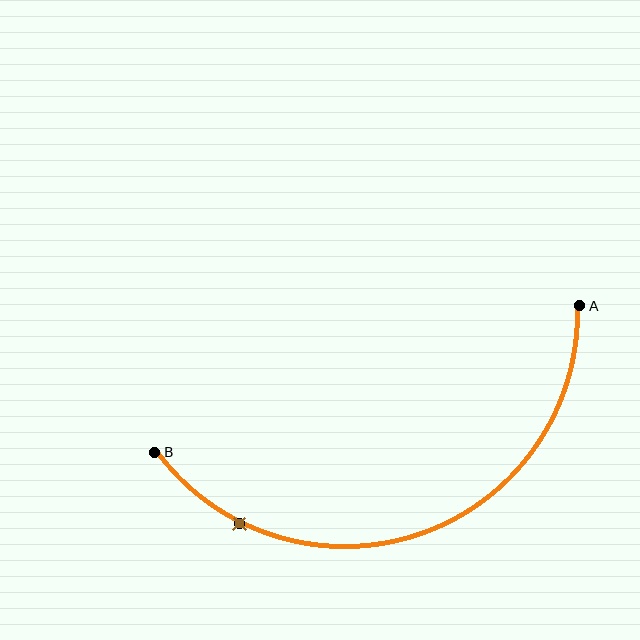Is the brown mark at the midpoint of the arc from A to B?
No. The brown mark lies on the arc but is closer to endpoint B. The arc midpoint would be at the point on the curve equidistant along the arc from both A and B.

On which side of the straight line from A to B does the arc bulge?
The arc bulges below the straight line connecting A and B.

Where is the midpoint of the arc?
The arc midpoint is the point on the curve farthest from the straight line joining A and B. It sits below that line.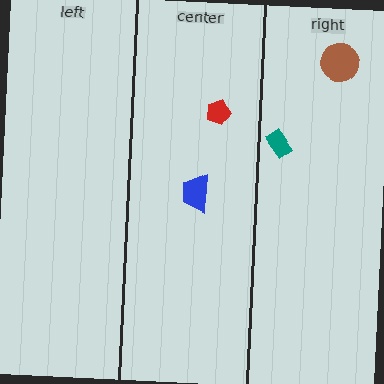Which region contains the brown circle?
The right region.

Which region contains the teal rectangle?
The right region.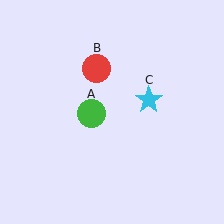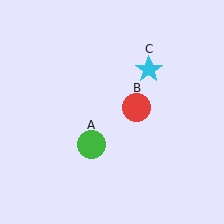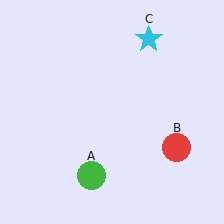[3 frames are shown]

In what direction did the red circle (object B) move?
The red circle (object B) moved down and to the right.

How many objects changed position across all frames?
3 objects changed position: green circle (object A), red circle (object B), cyan star (object C).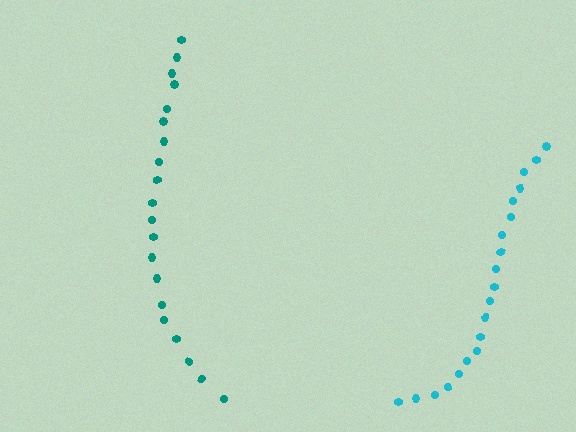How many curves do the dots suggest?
There are 2 distinct paths.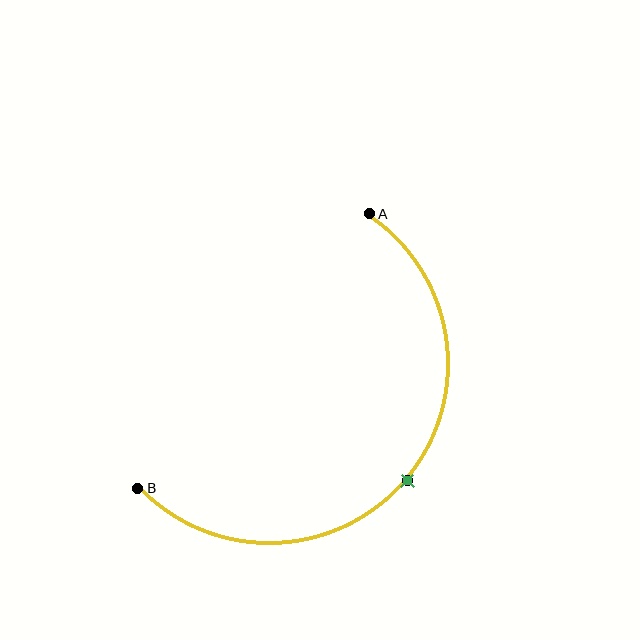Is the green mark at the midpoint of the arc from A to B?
Yes. The green mark lies on the arc at equal arc-length from both A and B — it is the arc midpoint.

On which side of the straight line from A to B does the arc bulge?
The arc bulges below and to the right of the straight line connecting A and B.